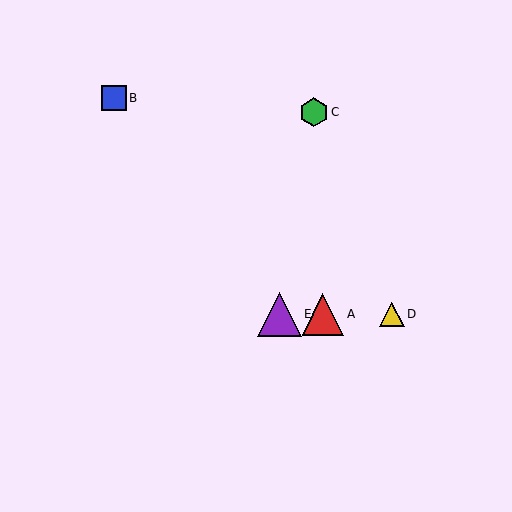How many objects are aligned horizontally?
3 objects (A, D, E) are aligned horizontally.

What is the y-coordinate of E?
Object E is at y≈314.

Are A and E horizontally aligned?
Yes, both are at y≈314.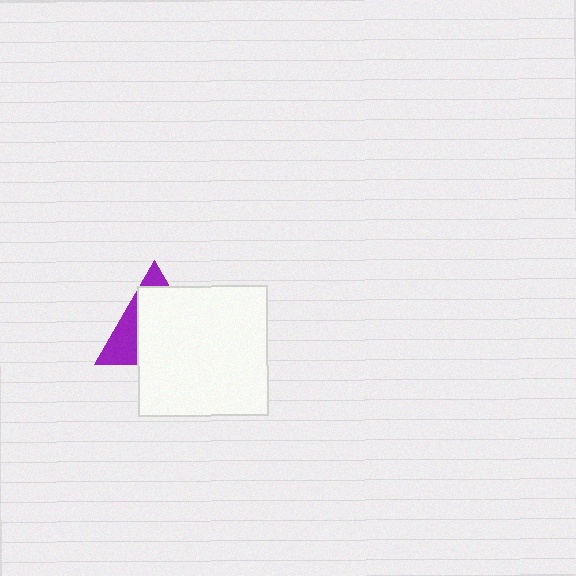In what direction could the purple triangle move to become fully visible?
The purple triangle could move toward the upper-left. That would shift it out from behind the white square entirely.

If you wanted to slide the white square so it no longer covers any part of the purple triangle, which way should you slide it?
Slide it toward the lower-right — that is the most direct way to separate the two shapes.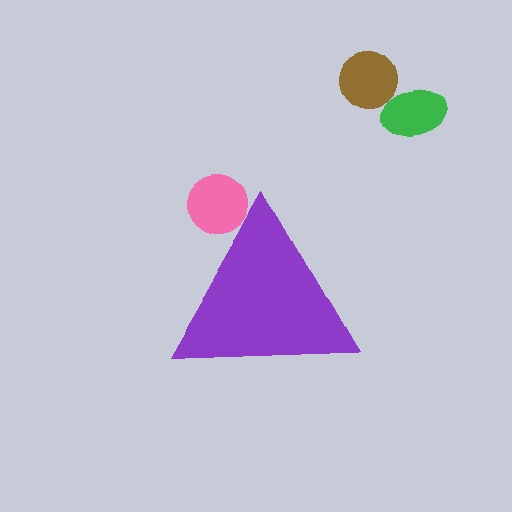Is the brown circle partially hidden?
No, the brown circle is fully visible.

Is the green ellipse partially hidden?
No, the green ellipse is fully visible.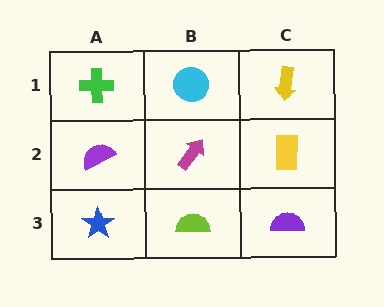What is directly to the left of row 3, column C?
A lime semicircle.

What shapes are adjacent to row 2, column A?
A green cross (row 1, column A), a blue star (row 3, column A), a magenta arrow (row 2, column B).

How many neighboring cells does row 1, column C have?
2.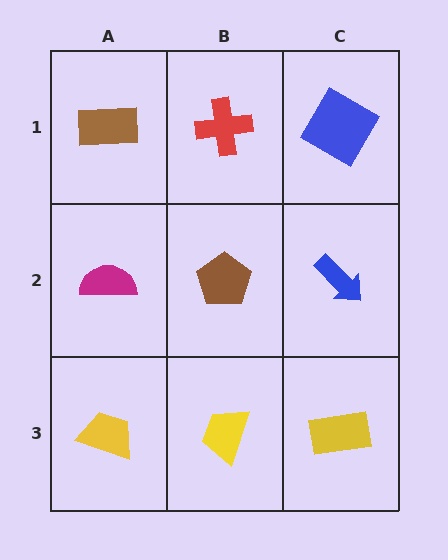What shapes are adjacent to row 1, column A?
A magenta semicircle (row 2, column A), a red cross (row 1, column B).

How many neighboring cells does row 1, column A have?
2.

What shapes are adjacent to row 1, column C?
A blue arrow (row 2, column C), a red cross (row 1, column B).